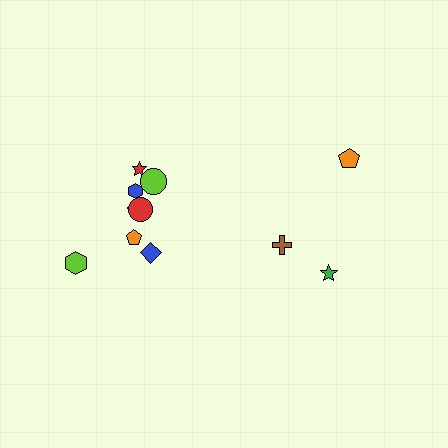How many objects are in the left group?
There are 8 objects.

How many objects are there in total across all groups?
There are 11 objects.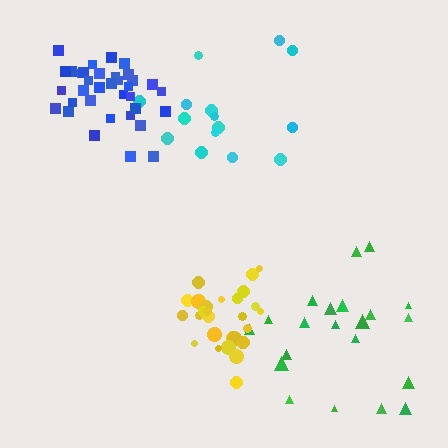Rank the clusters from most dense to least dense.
blue, yellow, green, cyan.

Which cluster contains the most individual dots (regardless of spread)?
Blue (35).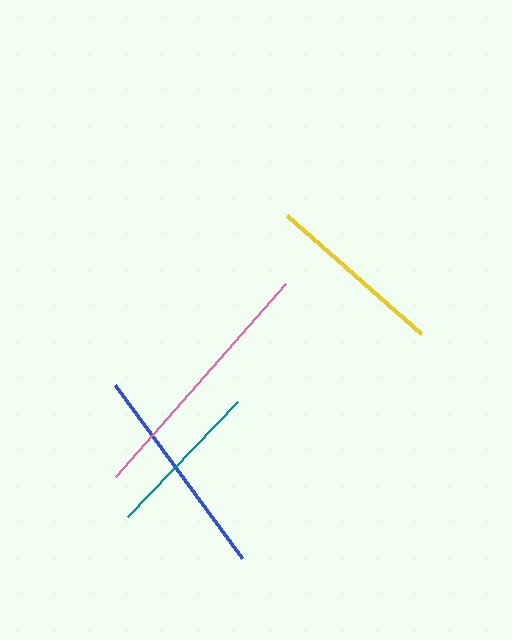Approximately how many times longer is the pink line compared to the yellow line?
The pink line is approximately 1.4 times the length of the yellow line.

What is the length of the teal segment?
The teal segment is approximately 159 pixels long.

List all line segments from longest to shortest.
From longest to shortest: pink, blue, yellow, teal.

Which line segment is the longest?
The pink line is the longest at approximately 257 pixels.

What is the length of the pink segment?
The pink segment is approximately 257 pixels long.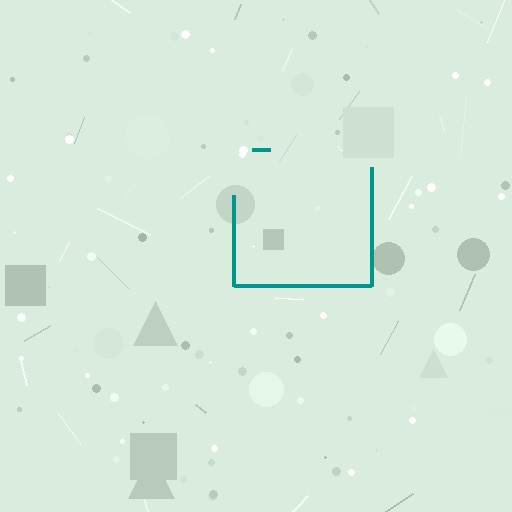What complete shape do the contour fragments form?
The contour fragments form a square.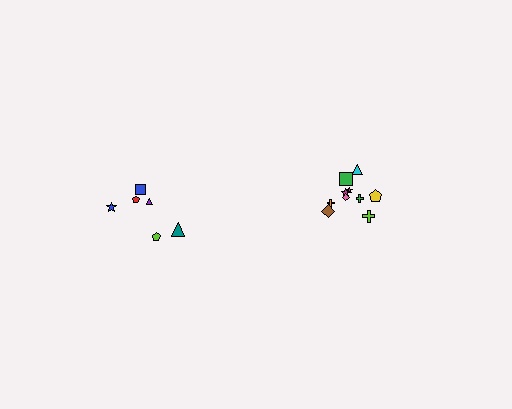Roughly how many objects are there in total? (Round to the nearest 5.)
Roughly 15 objects in total.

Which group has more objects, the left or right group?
The right group.